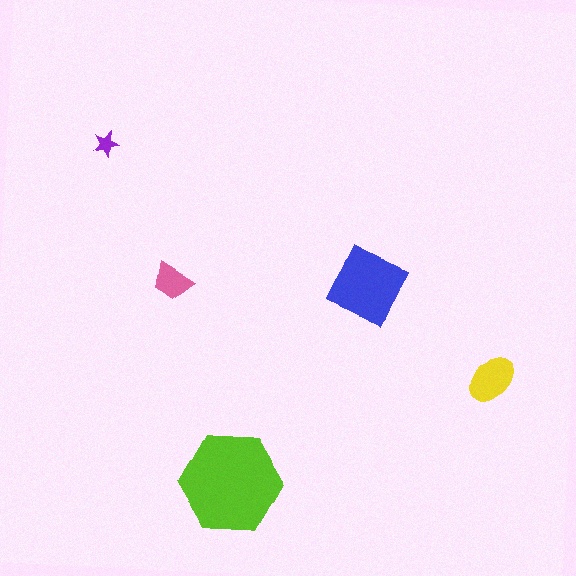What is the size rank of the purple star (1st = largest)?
5th.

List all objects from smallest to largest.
The purple star, the pink trapezoid, the yellow ellipse, the blue square, the lime hexagon.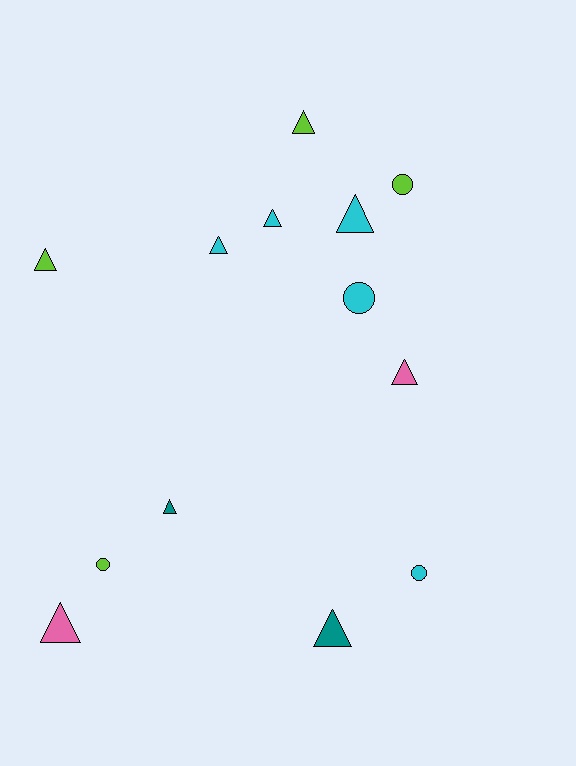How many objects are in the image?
There are 13 objects.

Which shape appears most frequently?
Triangle, with 9 objects.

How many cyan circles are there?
There are 2 cyan circles.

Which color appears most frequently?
Cyan, with 5 objects.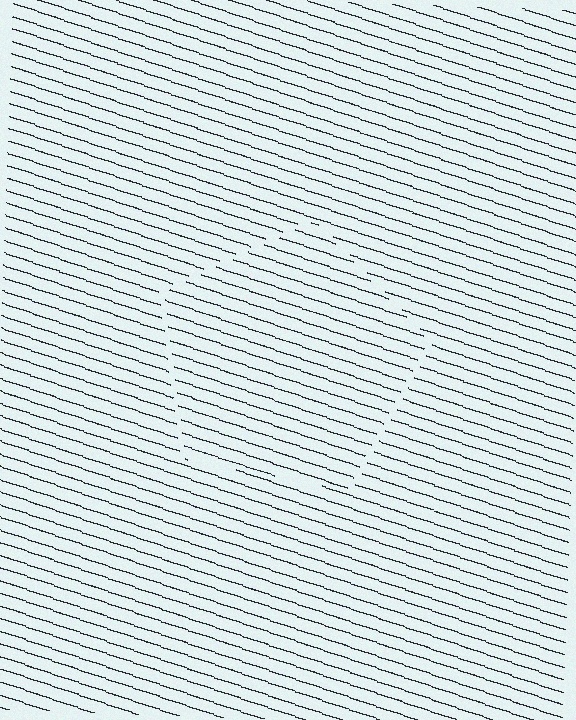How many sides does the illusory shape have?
5 sides — the line-ends trace a pentagon.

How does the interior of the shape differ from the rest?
The interior of the shape contains the same grating, shifted by half a period — the contour is defined by the phase discontinuity where line-ends from the inner and outer gratings abut.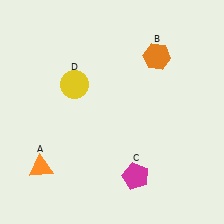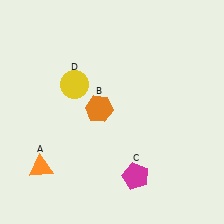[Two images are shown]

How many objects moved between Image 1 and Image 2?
1 object moved between the two images.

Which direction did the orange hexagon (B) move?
The orange hexagon (B) moved left.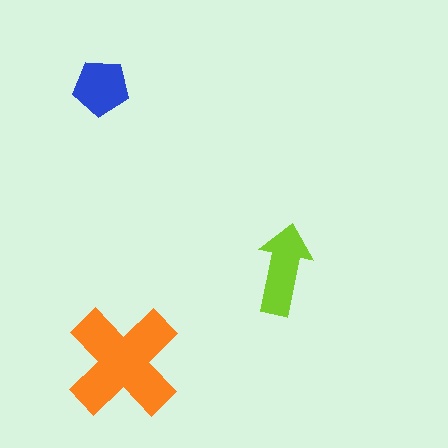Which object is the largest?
The orange cross.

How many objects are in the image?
There are 3 objects in the image.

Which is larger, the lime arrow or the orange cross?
The orange cross.